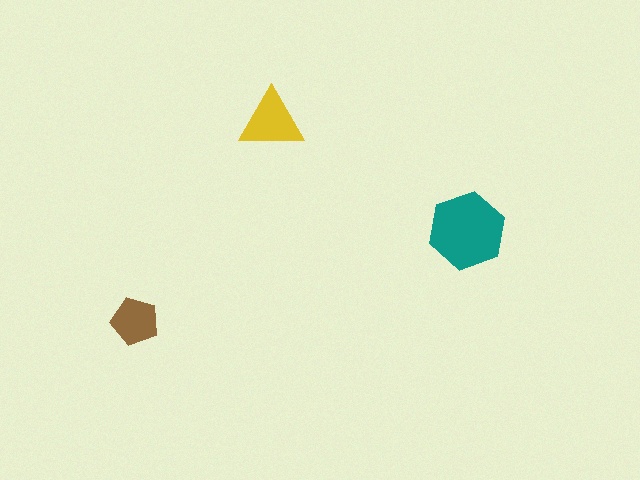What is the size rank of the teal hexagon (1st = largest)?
1st.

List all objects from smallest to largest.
The brown pentagon, the yellow triangle, the teal hexagon.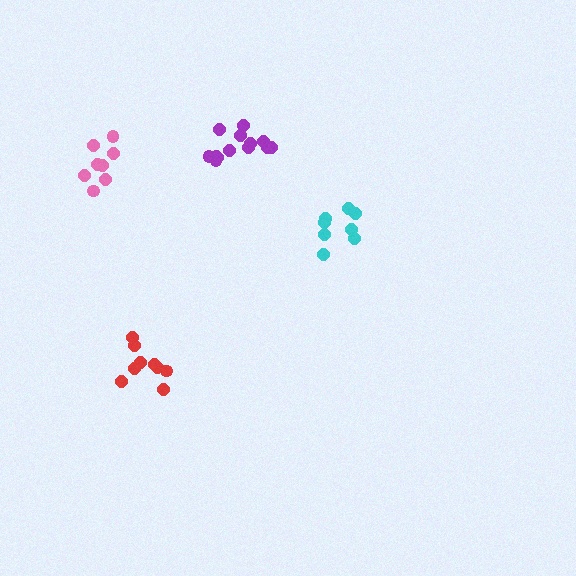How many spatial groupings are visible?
There are 4 spatial groupings.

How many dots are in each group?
Group 1: 13 dots, Group 2: 9 dots, Group 3: 8 dots, Group 4: 8 dots (38 total).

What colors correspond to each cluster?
The clusters are colored: purple, red, cyan, pink.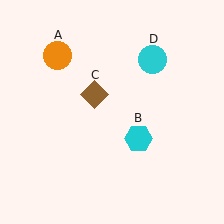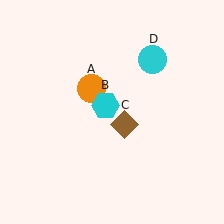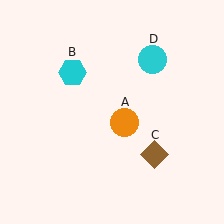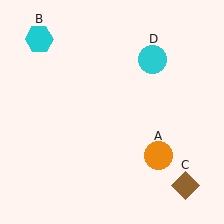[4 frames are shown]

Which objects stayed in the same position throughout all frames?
Cyan circle (object D) remained stationary.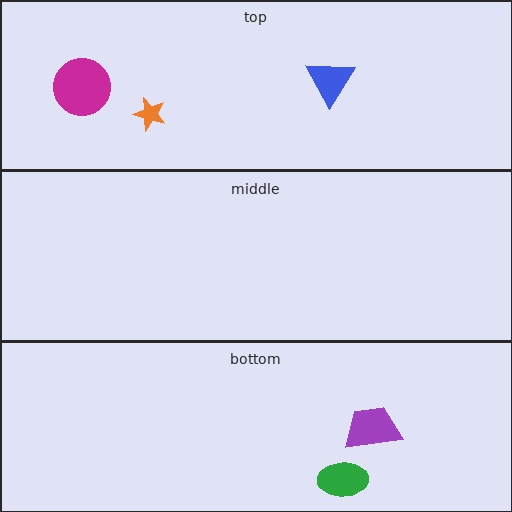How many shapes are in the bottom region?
2.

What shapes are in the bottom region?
The green ellipse, the purple trapezoid.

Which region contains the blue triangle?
The top region.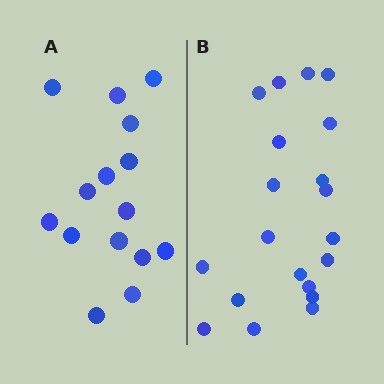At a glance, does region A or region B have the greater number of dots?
Region B (the right region) has more dots.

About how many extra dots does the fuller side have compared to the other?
Region B has about 5 more dots than region A.